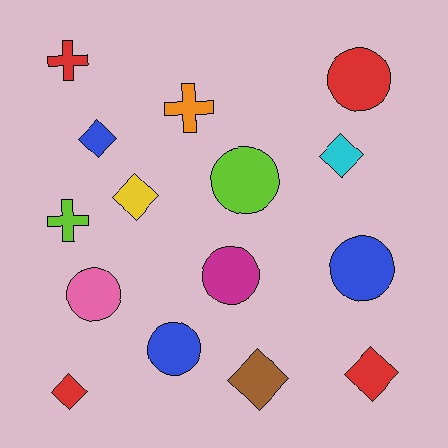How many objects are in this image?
There are 15 objects.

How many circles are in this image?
There are 6 circles.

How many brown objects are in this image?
There is 1 brown object.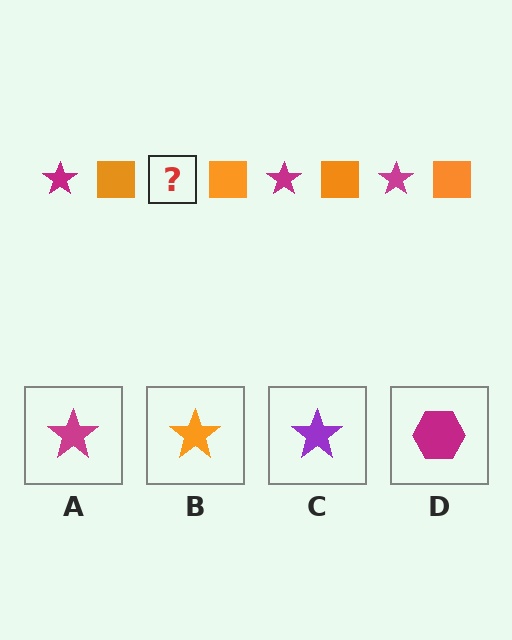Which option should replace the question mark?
Option A.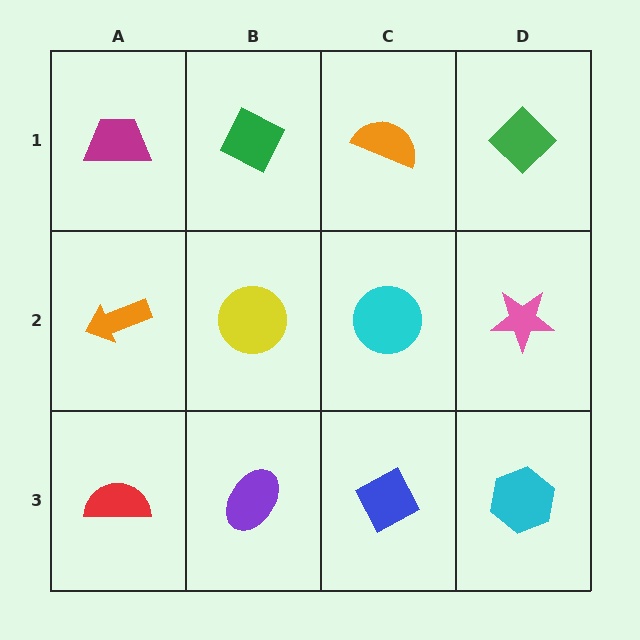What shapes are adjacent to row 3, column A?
An orange arrow (row 2, column A), a purple ellipse (row 3, column B).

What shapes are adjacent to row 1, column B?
A yellow circle (row 2, column B), a magenta trapezoid (row 1, column A), an orange semicircle (row 1, column C).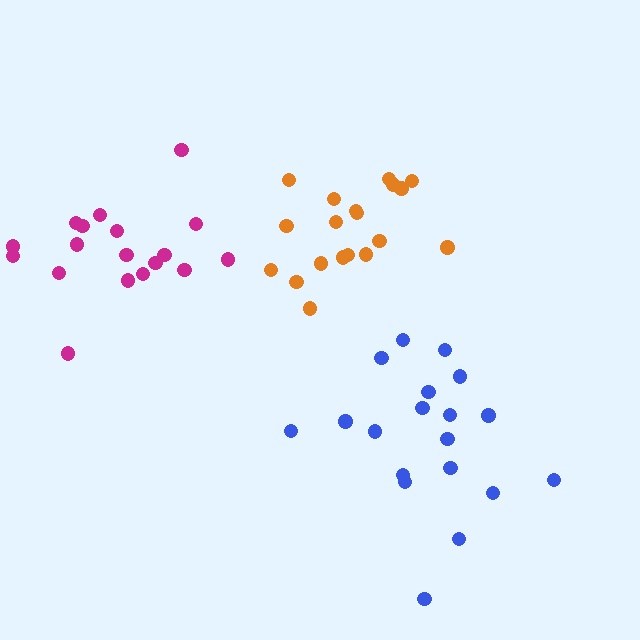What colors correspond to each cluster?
The clusters are colored: blue, orange, magenta.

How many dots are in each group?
Group 1: 19 dots, Group 2: 19 dots, Group 3: 18 dots (56 total).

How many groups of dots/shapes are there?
There are 3 groups.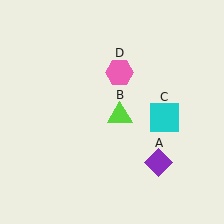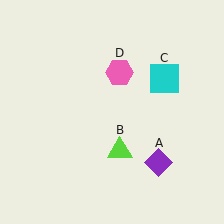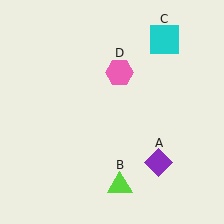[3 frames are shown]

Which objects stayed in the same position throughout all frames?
Purple diamond (object A) and pink hexagon (object D) remained stationary.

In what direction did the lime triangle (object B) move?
The lime triangle (object B) moved down.